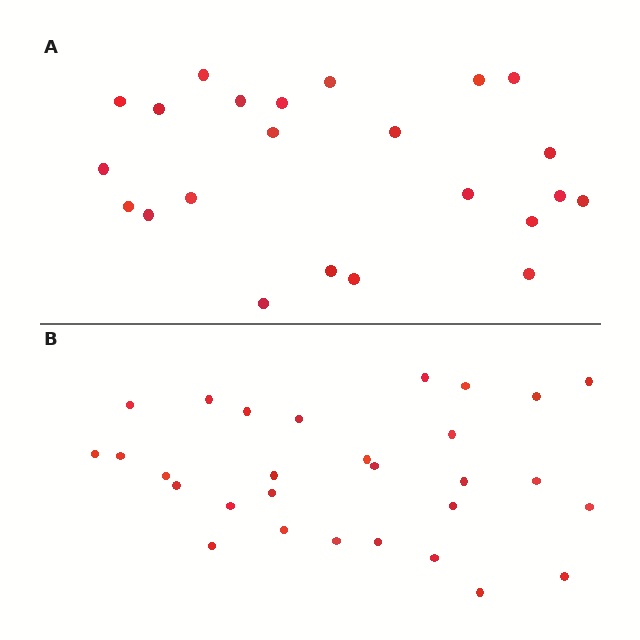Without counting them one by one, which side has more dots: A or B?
Region B (the bottom region) has more dots.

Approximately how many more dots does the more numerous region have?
Region B has about 6 more dots than region A.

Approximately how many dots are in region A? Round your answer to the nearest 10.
About 20 dots. (The exact count is 23, which rounds to 20.)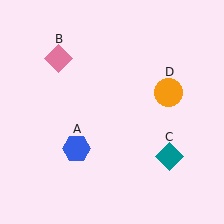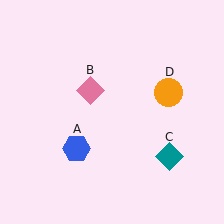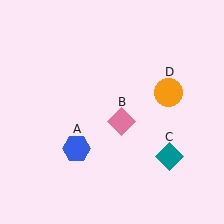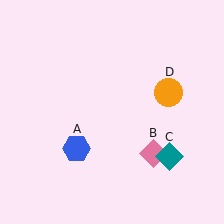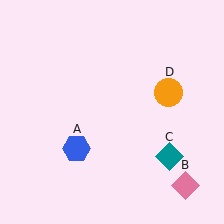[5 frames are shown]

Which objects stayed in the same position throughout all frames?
Blue hexagon (object A) and teal diamond (object C) and orange circle (object D) remained stationary.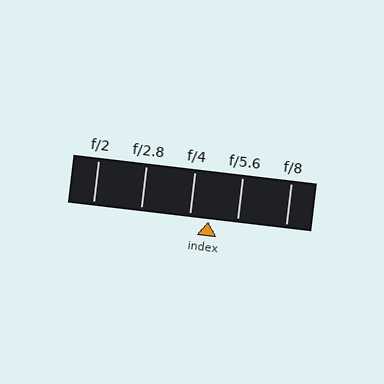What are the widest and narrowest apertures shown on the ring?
The widest aperture shown is f/2 and the narrowest is f/8.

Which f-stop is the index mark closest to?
The index mark is closest to f/4.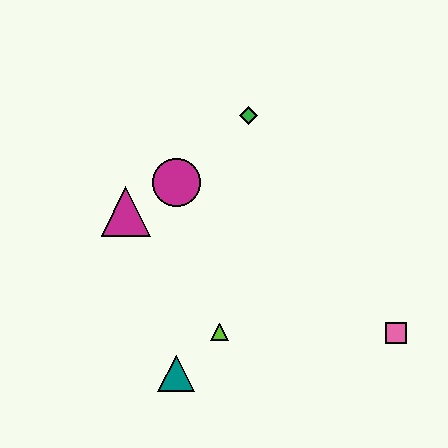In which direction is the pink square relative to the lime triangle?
The pink square is to the right of the lime triangle.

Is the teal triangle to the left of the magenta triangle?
No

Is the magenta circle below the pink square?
No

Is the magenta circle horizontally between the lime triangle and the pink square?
No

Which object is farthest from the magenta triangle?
The pink square is farthest from the magenta triangle.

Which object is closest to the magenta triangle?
The magenta circle is closest to the magenta triangle.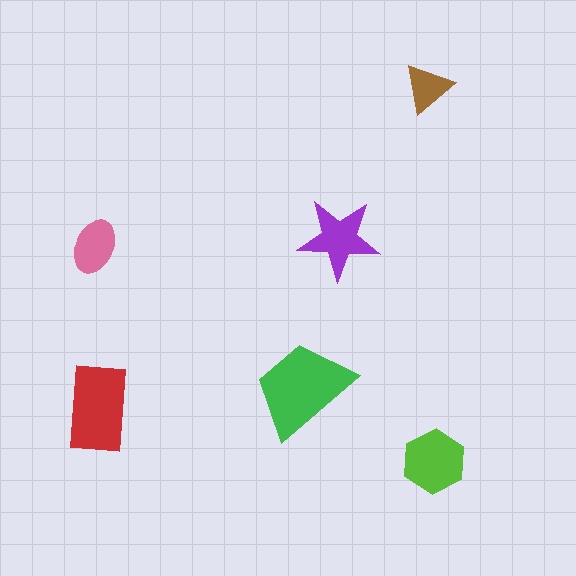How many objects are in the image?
There are 6 objects in the image.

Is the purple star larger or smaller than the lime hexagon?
Smaller.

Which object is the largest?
The green trapezoid.